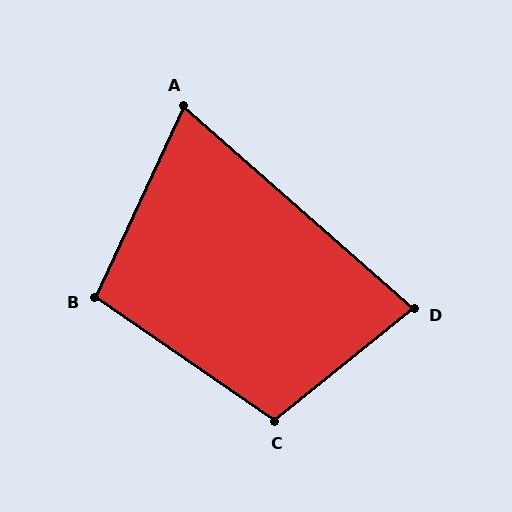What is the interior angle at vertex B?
Approximately 100 degrees (obtuse).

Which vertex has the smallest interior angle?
A, at approximately 74 degrees.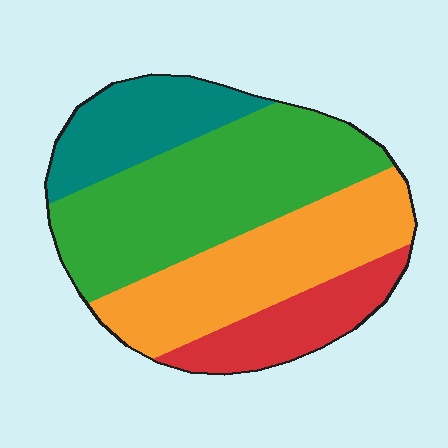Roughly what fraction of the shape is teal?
Teal takes up less than a quarter of the shape.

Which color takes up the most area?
Green, at roughly 40%.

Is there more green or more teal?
Green.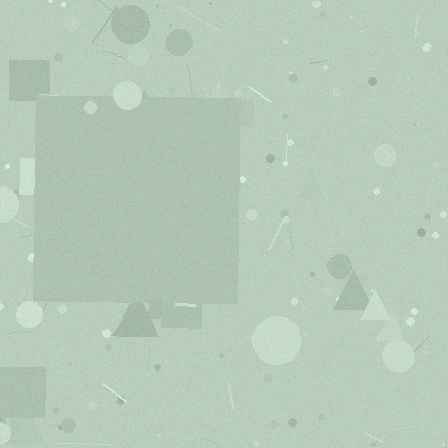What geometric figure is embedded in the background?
A square is embedded in the background.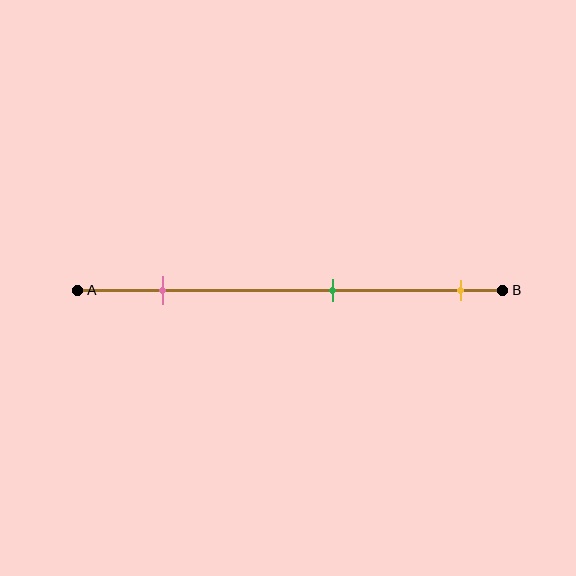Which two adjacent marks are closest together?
The green and yellow marks are the closest adjacent pair.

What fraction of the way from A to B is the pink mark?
The pink mark is approximately 20% (0.2) of the way from A to B.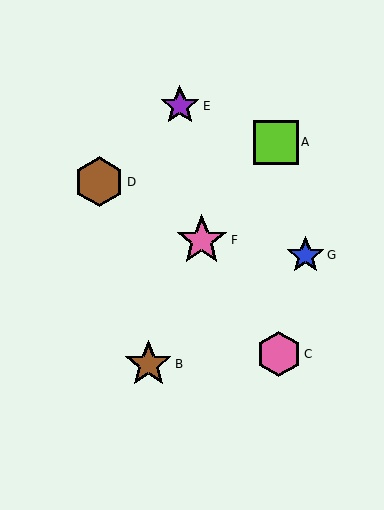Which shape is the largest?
The pink star (labeled F) is the largest.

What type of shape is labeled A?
Shape A is a lime square.